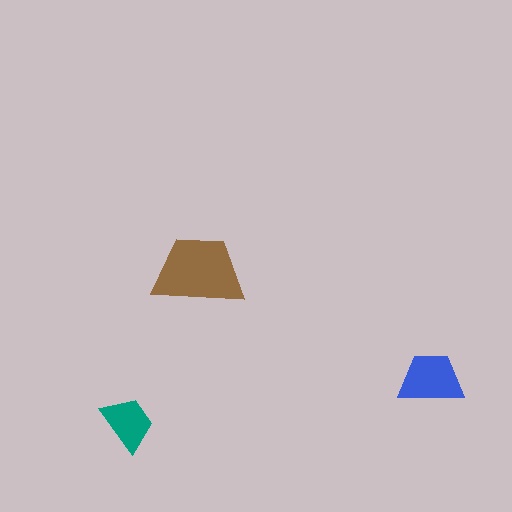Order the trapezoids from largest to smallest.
the brown one, the blue one, the teal one.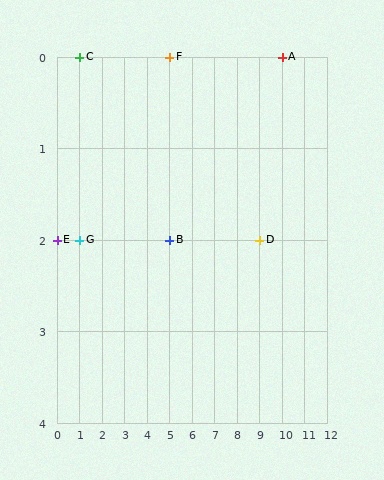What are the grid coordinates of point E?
Point E is at grid coordinates (0, 2).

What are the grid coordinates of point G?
Point G is at grid coordinates (1, 2).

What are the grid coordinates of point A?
Point A is at grid coordinates (10, 0).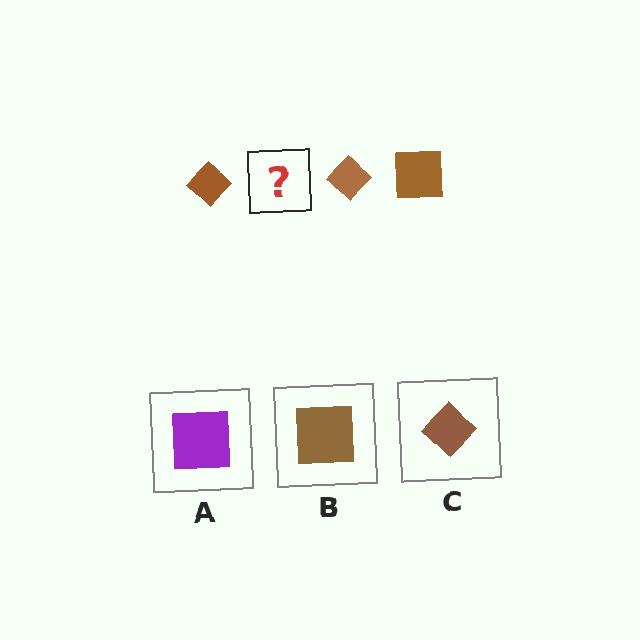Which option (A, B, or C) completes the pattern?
B.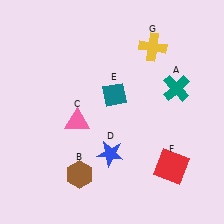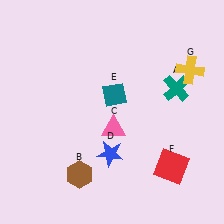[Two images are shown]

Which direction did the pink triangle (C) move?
The pink triangle (C) moved right.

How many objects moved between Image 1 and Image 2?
2 objects moved between the two images.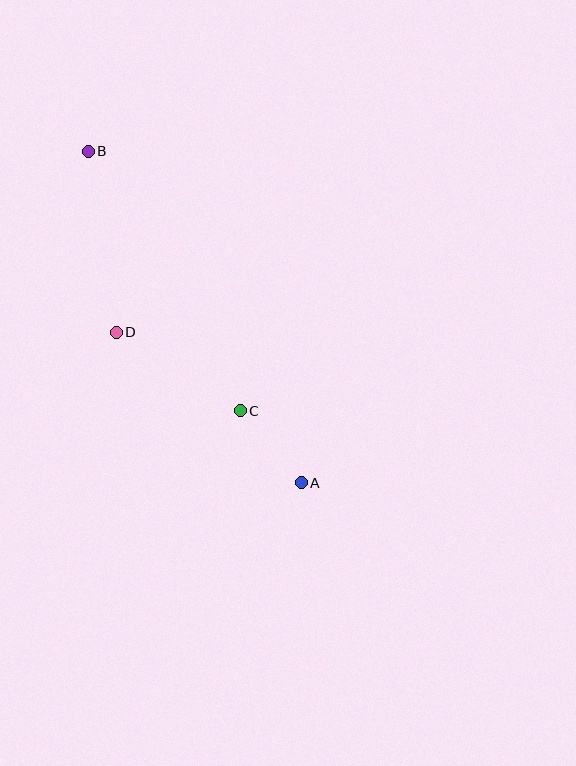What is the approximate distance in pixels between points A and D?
The distance between A and D is approximately 239 pixels.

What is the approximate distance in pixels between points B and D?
The distance between B and D is approximately 183 pixels.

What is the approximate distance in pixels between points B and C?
The distance between B and C is approximately 301 pixels.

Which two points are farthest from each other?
Points A and B are farthest from each other.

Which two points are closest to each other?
Points A and C are closest to each other.